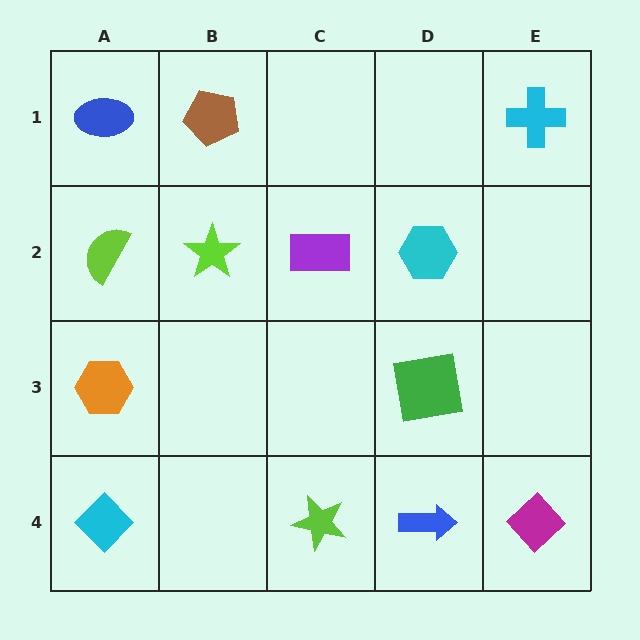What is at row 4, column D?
A blue arrow.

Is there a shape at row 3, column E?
No, that cell is empty.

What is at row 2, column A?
A lime semicircle.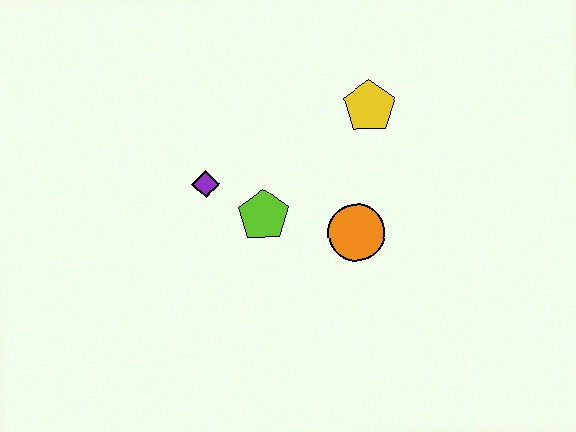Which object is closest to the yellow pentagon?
The orange circle is closest to the yellow pentagon.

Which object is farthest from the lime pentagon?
The yellow pentagon is farthest from the lime pentagon.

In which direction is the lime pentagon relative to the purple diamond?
The lime pentagon is to the right of the purple diamond.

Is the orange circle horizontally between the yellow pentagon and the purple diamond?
Yes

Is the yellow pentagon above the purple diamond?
Yes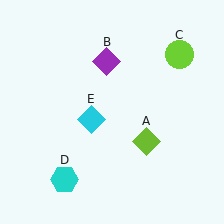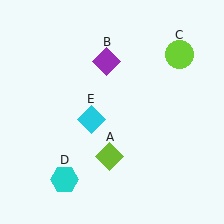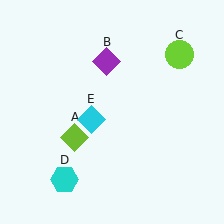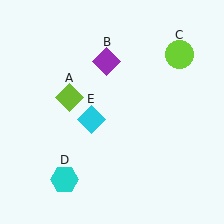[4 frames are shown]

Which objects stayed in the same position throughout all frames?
Purple diamond (object B) and lime circle (object C) and cyan hexagon (object D) and cyan diamond (object E) remained stationary.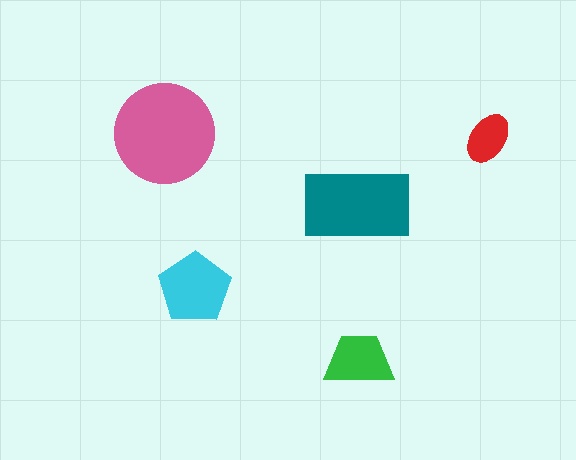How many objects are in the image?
There are 5 objects in the image.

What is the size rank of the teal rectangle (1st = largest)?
2nd.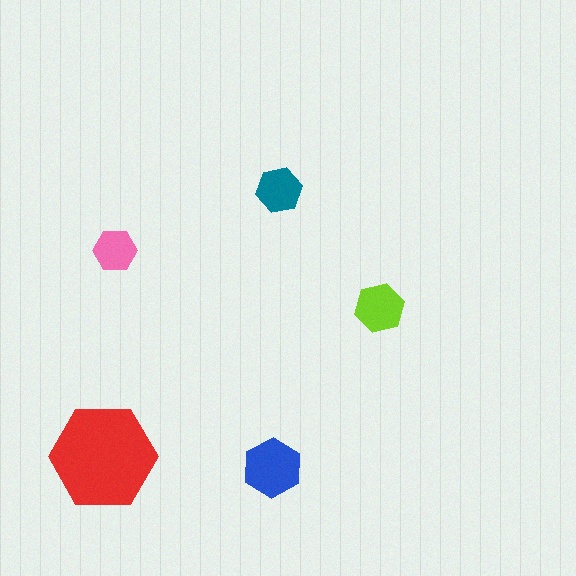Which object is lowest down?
The blue hexagon is bottommost.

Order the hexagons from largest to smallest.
the red one, the blue one, the lime one, the teal one, the pink one.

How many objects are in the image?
There are 5 objects in the image.